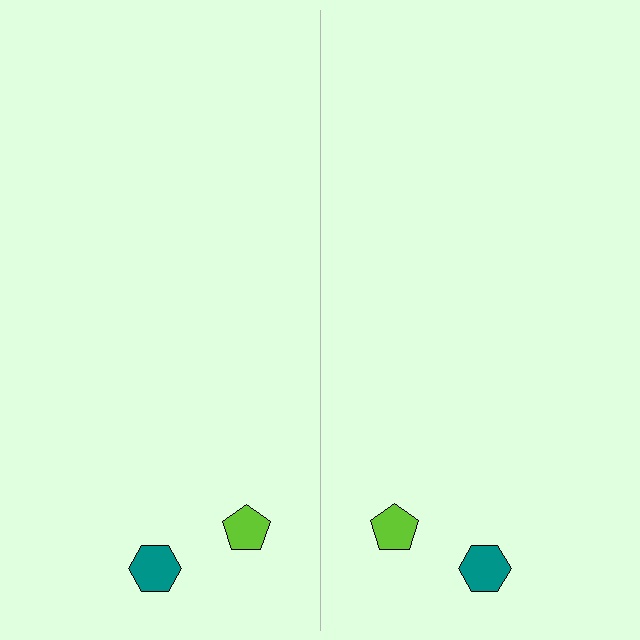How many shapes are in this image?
There are 4 shapes in this image.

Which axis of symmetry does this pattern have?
The pattern has a vertical axis of symmetry running through the center of the image.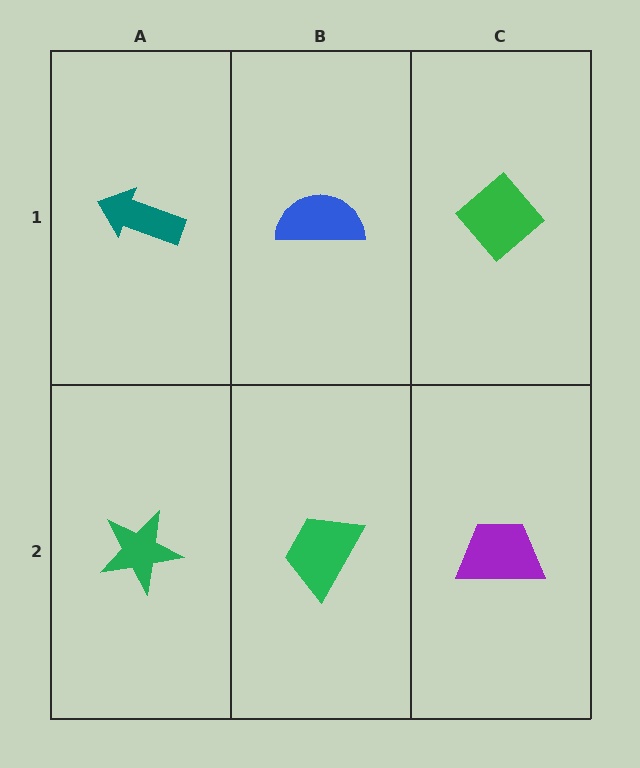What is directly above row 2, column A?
A teal arrow.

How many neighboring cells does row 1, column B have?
3.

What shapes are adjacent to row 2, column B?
A blue semicircle (row 1, column B), a green star (row 2, column A), a purple trapezoid (row 2, column C).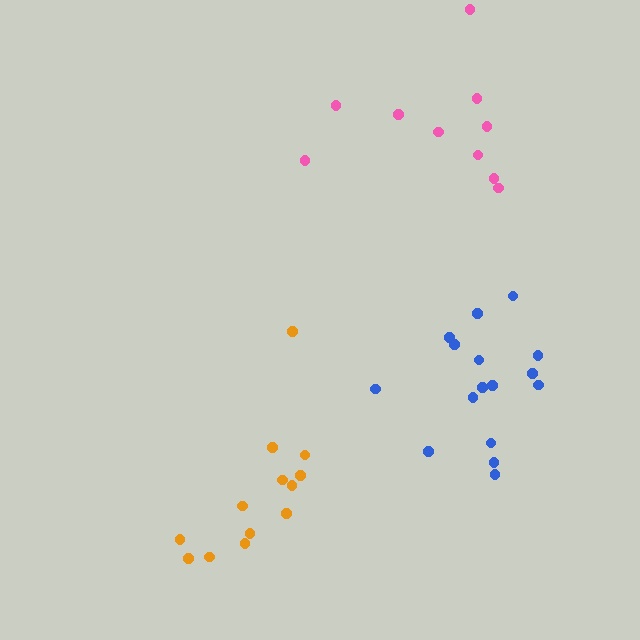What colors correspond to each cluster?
The clusters are colored: blue, orange, pink.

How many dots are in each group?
Group 1: 16 dots, Group 2: 13 dots, Group 3: 10 dots (39 total).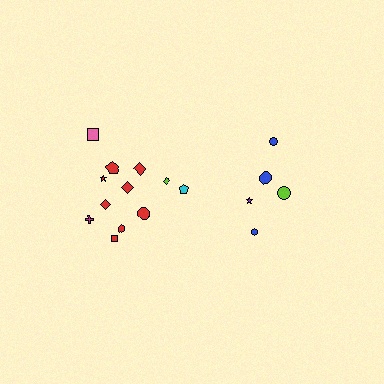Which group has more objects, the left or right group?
The left group.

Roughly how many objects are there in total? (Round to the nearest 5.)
Roughly 15 objects in total.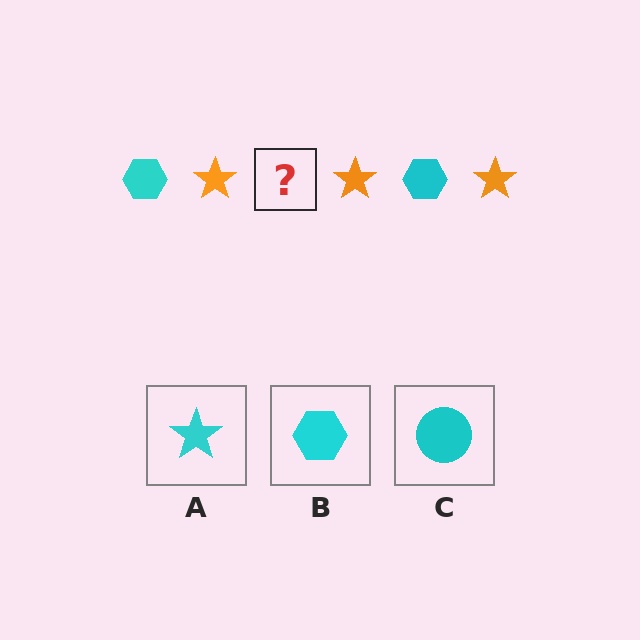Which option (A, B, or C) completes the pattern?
B.